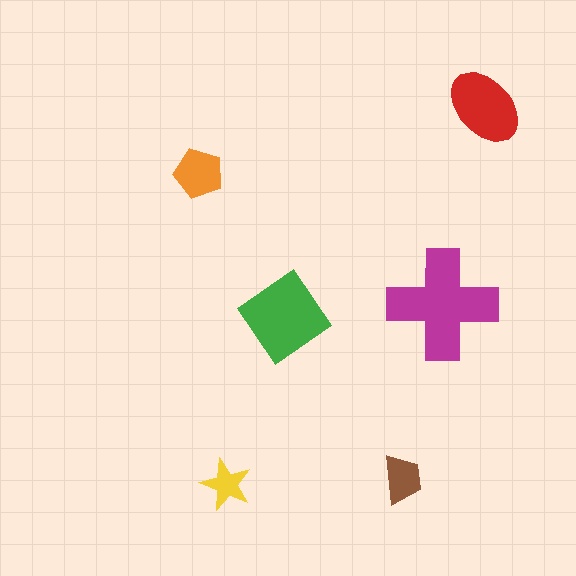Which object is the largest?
The magenta cross.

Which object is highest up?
The red ellipse is topmost.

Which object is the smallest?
The yellow star.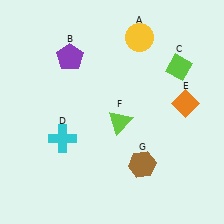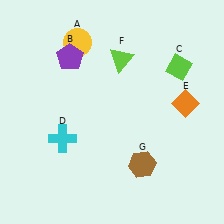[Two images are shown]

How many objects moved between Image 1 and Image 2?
2 objects moved between the two images.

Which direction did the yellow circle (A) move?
The yellow circle (A) moved left.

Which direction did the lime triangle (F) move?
The lime triangle (F) moved up.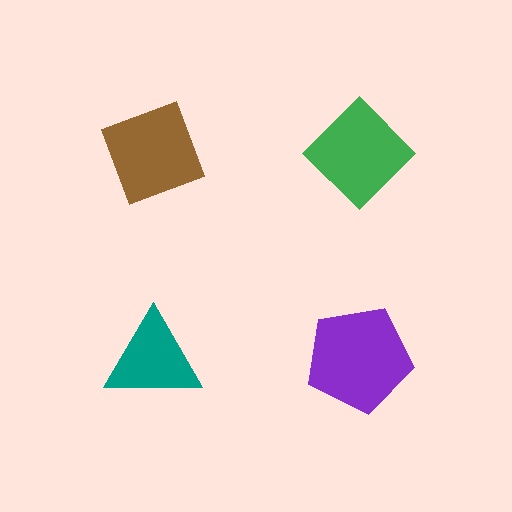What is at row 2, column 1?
A teal triangle.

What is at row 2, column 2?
A purple pentagon.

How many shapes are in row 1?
2 shapes.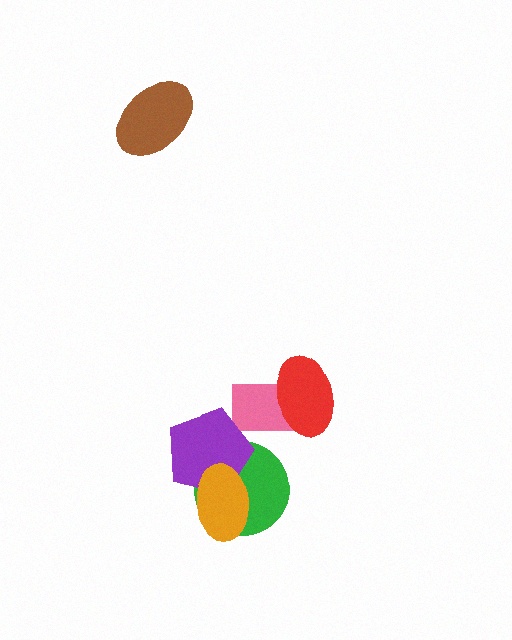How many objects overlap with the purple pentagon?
2 objects overlap with the purple pentagon.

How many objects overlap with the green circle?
2 objects overlap with the green circle.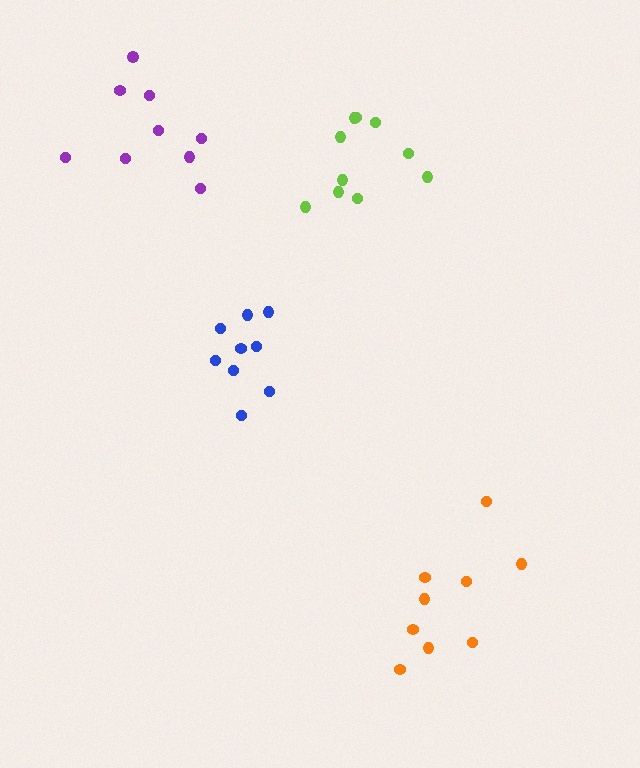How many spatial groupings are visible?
There are 4 spatial groupings.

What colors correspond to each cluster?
The clusters are colored: purple, lime, blue, orange.